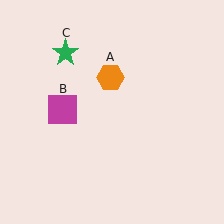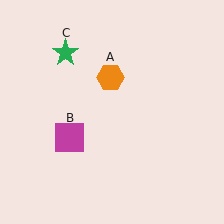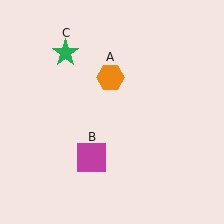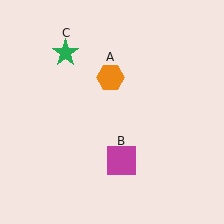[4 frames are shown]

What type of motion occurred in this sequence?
The magenta square (object B) rotated counterclockwise around the center of the scene.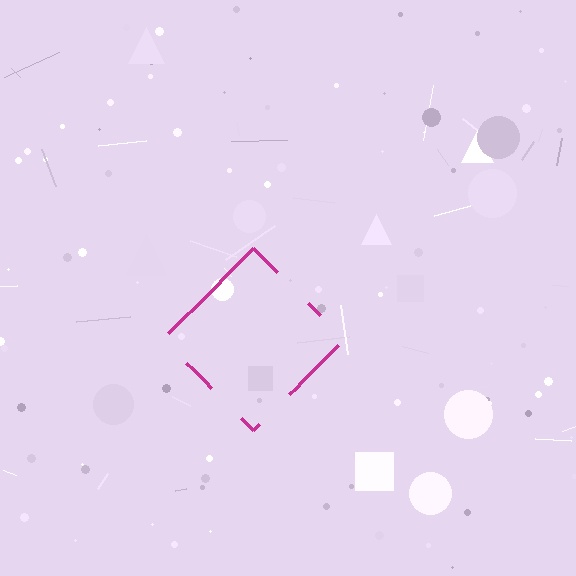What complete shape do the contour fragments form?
The contour fragments form a diamond.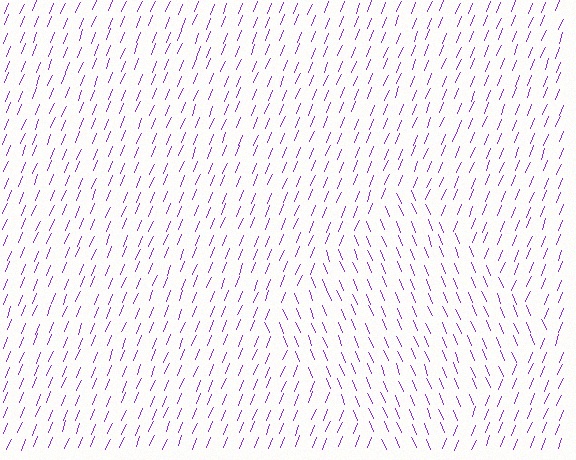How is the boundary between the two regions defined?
The boundary is defined purely by a change in line orientation (approximately 45 degrees difference). All lines are the same color and thickness.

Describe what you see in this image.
The image is filled with small purple line segments. A diamond region in the image has lines oriented differently from the surrounding lines, creating a visible texture boundary.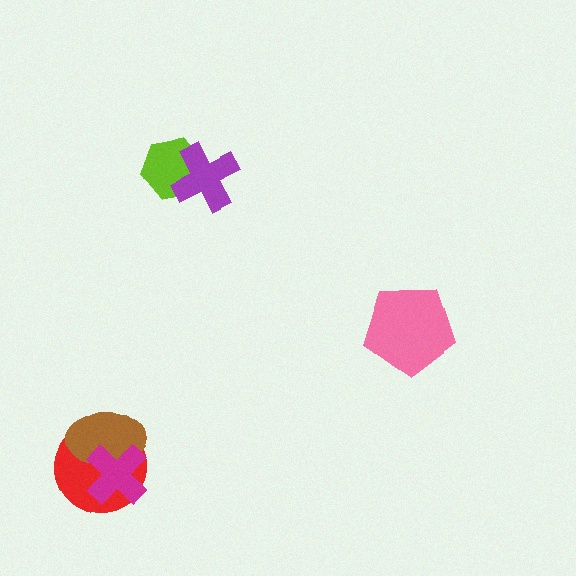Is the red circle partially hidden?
Yes, it is partially covered by another shape.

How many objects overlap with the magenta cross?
2 objects overlap with the magenta cross.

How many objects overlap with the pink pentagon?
0 objects overlap with the pink pentagon.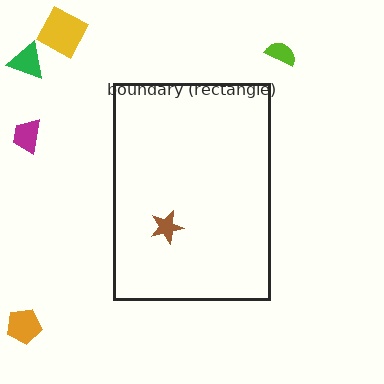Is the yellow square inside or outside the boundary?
Outside.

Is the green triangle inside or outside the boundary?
Outside.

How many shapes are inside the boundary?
1 inside, 5 outside.